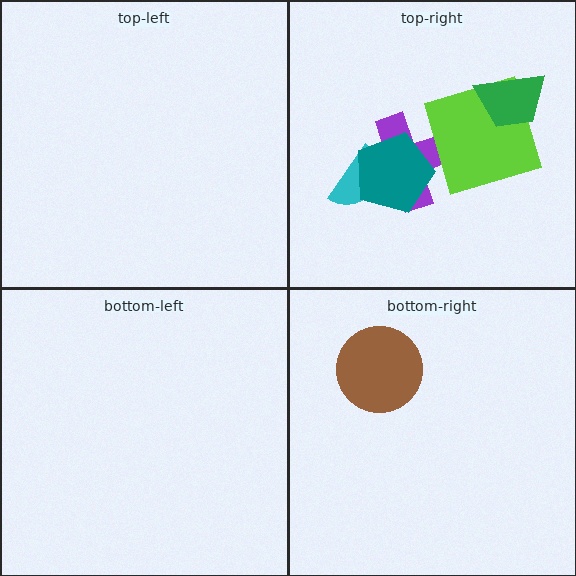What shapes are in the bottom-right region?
The brown circle.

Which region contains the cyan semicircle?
The top-right region.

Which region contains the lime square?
The top-right region.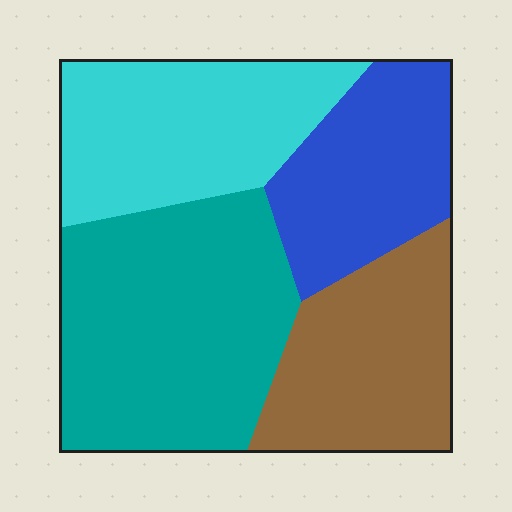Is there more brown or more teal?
Teal.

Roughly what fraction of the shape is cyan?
Cyan takes up about one quarter (1/4) of the shape.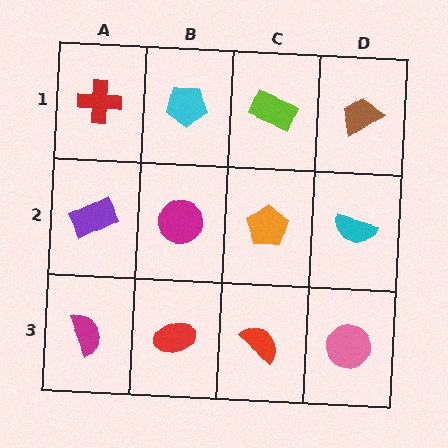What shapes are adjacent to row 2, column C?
A lime rectangle (row 1, column C), a red semicircle (row 3, column C), a magenta circle (row 2, column B), a cyan semicircle (row 2, column D).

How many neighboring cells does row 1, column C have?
3.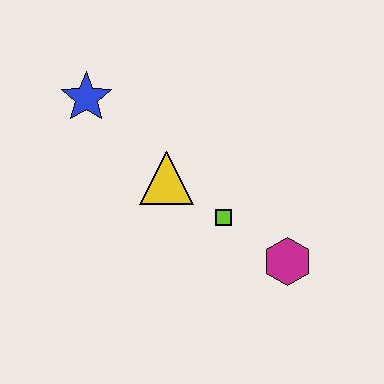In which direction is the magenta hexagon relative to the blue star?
The magenta hexagon is to the right of the blue star.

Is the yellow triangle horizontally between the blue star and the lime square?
Yes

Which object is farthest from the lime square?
The blue star is farthest from the lime square.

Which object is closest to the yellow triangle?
The lime square is closest to the yellow triangle.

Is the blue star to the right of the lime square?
No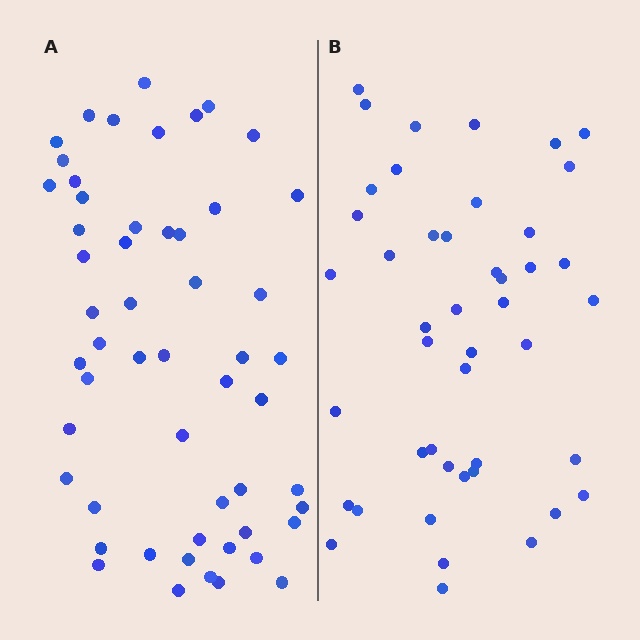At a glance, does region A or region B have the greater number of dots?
Region A (the left region) has more dots.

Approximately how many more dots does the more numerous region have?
Region A has roughly 8 or so more dots than region B.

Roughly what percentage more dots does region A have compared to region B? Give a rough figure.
About 20% more.